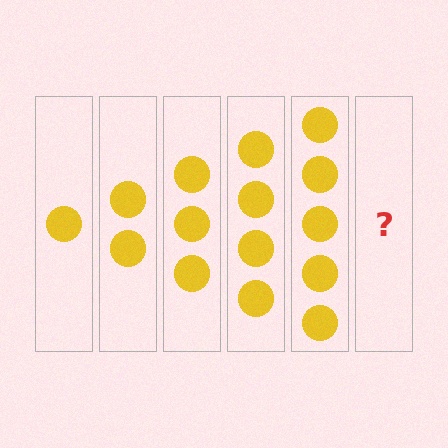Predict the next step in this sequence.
The next step is 6 circles.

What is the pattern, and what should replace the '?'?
The pattern is that each step adds one more circle. The '?' should be 6 circles.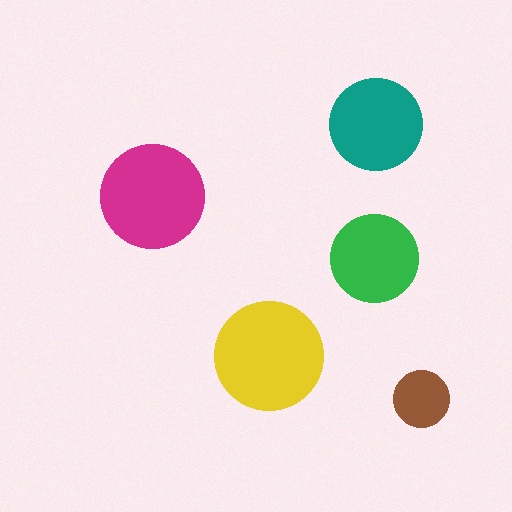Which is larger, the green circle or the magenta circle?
The magenta one.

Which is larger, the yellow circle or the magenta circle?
The yellow one.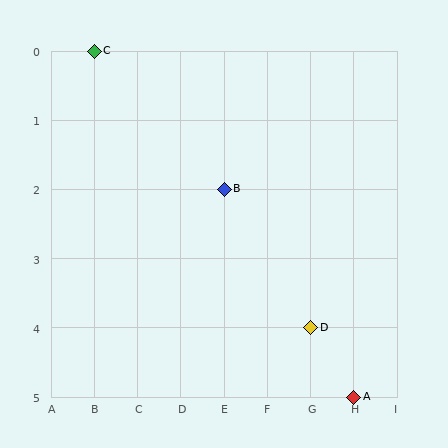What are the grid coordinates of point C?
Point C is at grid coordinates (B, 0).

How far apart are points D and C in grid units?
Points D and C are 5 columns and 4 rows apart (about 6.4 grid units diagonally).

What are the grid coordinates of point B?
Point B is at grid coordinates (E, 2).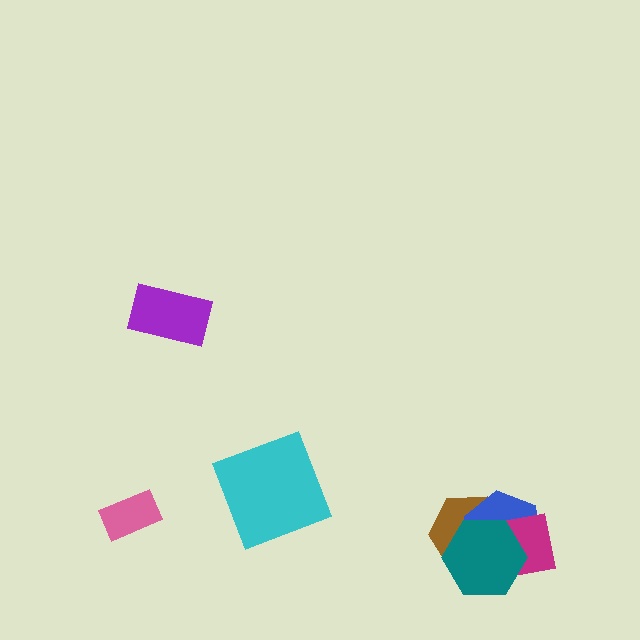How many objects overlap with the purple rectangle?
0 objects overlap with the purple rectangle.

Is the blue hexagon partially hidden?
Yes, it is partially covered by another shape.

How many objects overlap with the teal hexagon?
3 objects overlap with the teal hexagon.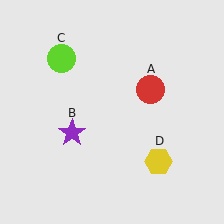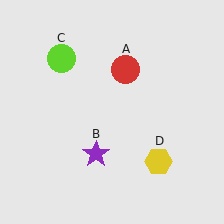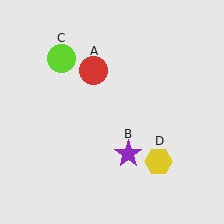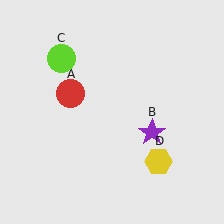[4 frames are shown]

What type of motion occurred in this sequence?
The red circle (object A), purple star (object B) rotated counterclockwise around the center of the scene.